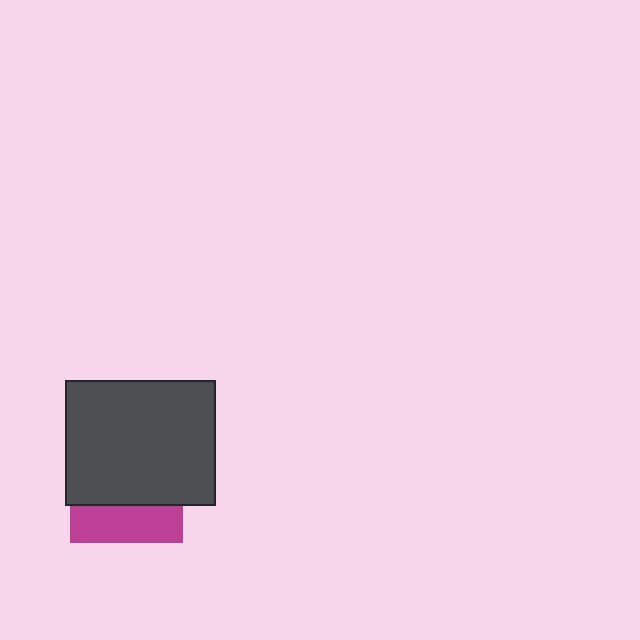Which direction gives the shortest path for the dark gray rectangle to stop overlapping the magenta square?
Moving up gives the shortest separation.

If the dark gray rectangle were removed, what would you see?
You would see the complete magenta square.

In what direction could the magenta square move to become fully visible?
The magenta square could move down. That would shift it out from behind the dark gray rectangle entirely.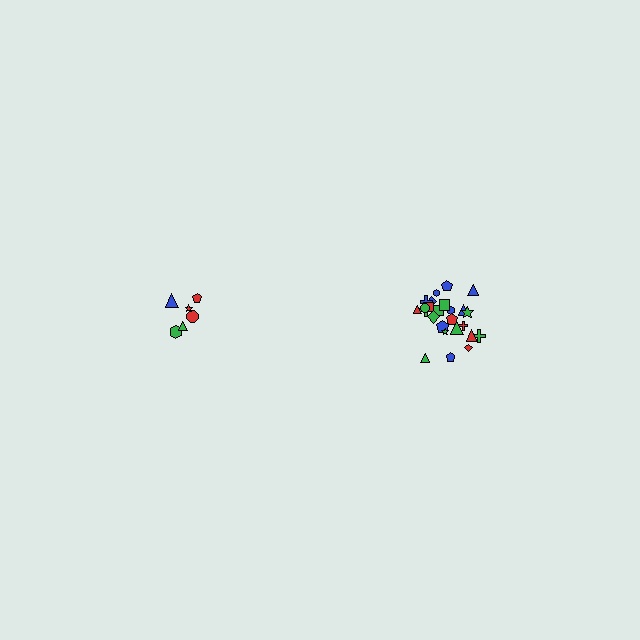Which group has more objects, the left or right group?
The right group.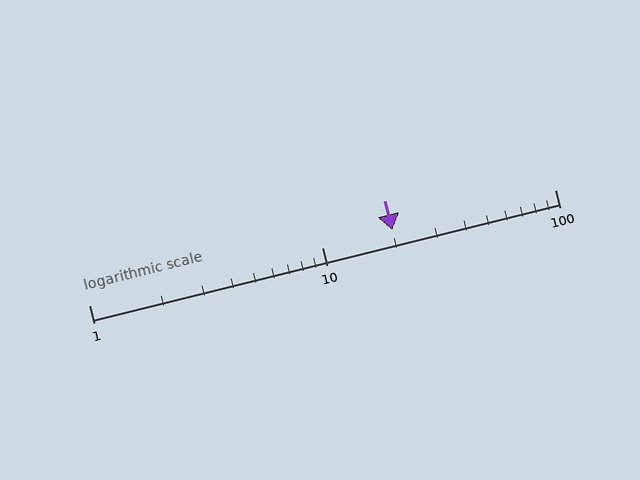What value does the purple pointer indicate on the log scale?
The pointer indicates approximately 20.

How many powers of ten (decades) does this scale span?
The scale spans 2 decades, from 1 to 100.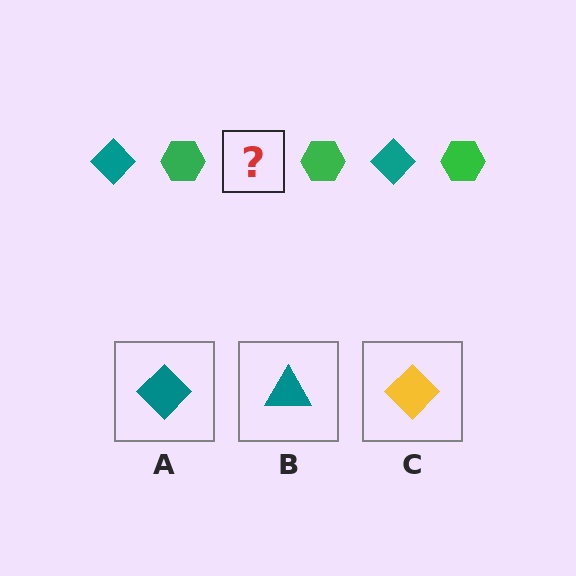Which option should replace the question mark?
Option A.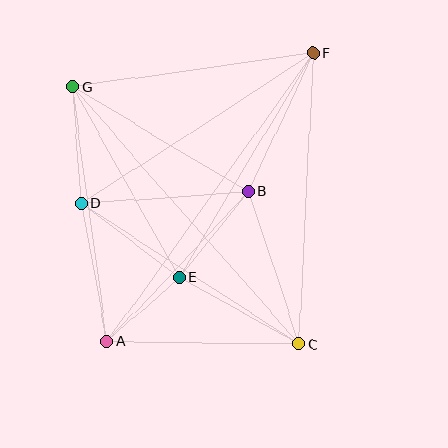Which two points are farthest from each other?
Points A and F are farthest from each other.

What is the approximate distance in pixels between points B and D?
The distance between B and D is approximately 168 pixels.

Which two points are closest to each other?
Points A and E are closest to each other.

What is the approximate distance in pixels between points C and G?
The distance between C and G is approximately 343 pixels.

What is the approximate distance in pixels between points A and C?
The distance between A and C is approximately 192 pixels.